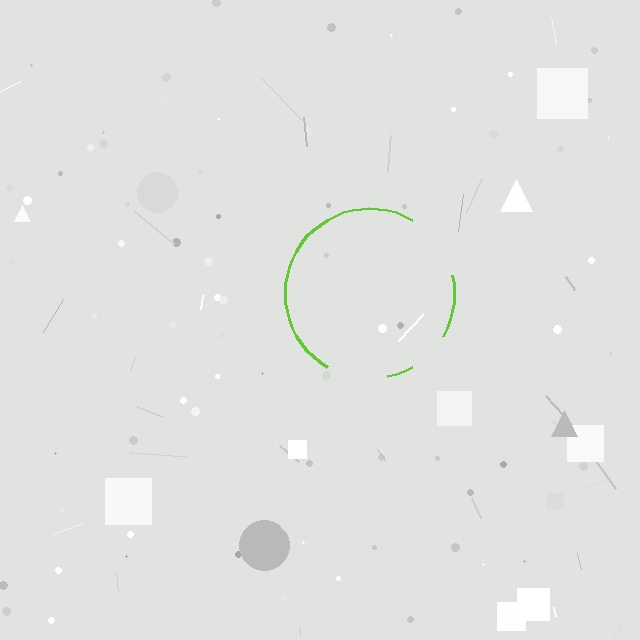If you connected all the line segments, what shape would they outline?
They would outline a circle.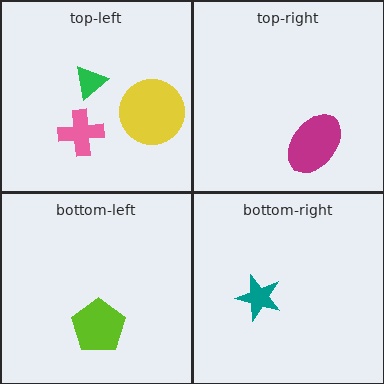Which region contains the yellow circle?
The top-left region.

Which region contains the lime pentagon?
The bottom-left region.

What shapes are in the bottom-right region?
The teal star.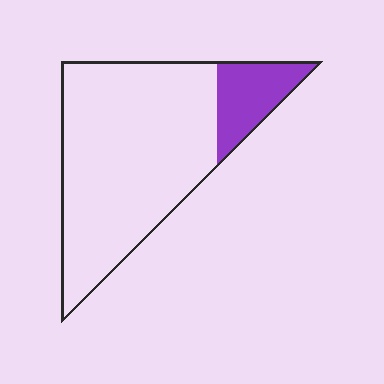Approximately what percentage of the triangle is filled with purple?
Approximately 15%.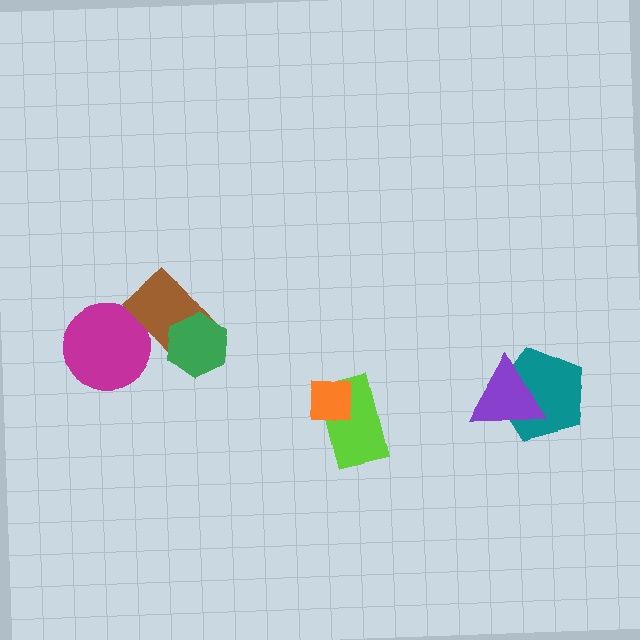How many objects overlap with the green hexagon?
1 object overlaps with the green hexagon.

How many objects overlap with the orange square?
1 object overlaps with the orange square.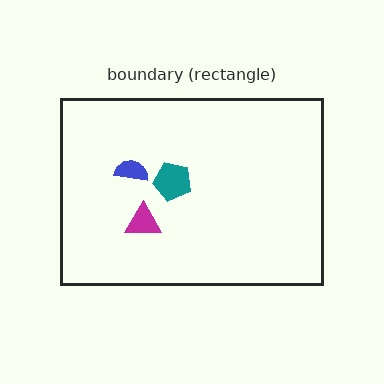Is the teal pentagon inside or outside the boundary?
Inside.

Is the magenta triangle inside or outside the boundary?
Inside.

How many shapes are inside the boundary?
3 inside, 0 outside.